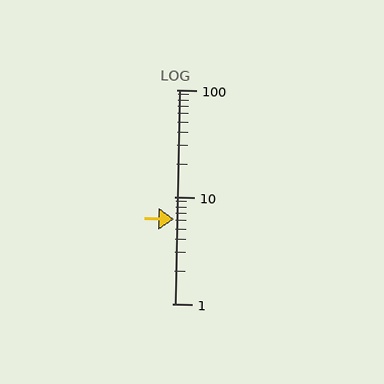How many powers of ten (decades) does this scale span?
The scale spans 2 decades, from 1 to 100.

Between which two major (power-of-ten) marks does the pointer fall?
The pointer is between 1 and 10.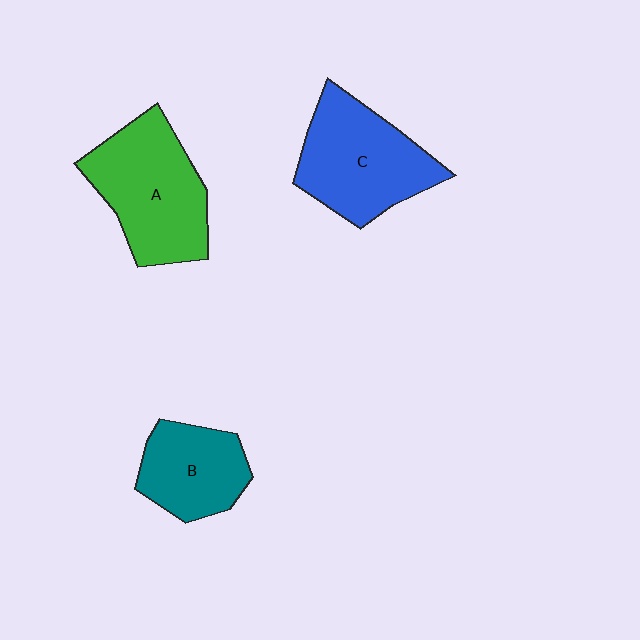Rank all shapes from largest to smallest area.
From largest to smallest: A (green), C (blue), B (teal).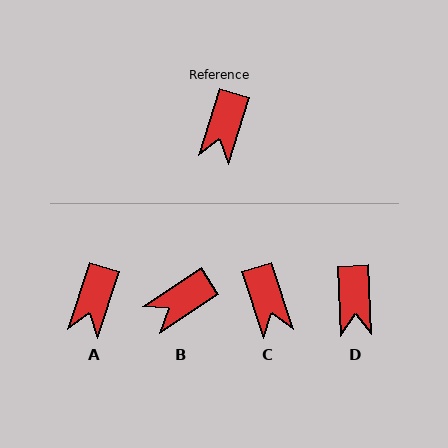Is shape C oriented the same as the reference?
No, it is off by about 36 degrees.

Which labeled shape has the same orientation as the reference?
A.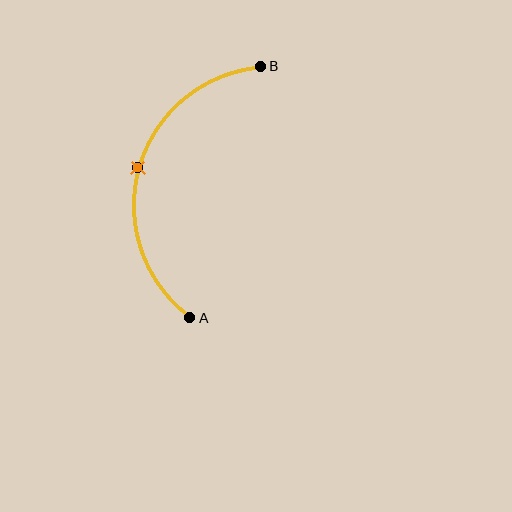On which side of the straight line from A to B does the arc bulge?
The arc bulges to the left of the straight line connecting A and B.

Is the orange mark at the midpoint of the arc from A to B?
Yes. The orange mark lies on the arc at equal arc-length from both A and B — it is the arc midpoint.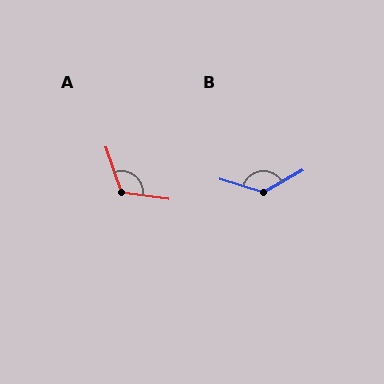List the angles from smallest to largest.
A (117°), B (133°).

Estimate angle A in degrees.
Approximately 117 degrees.